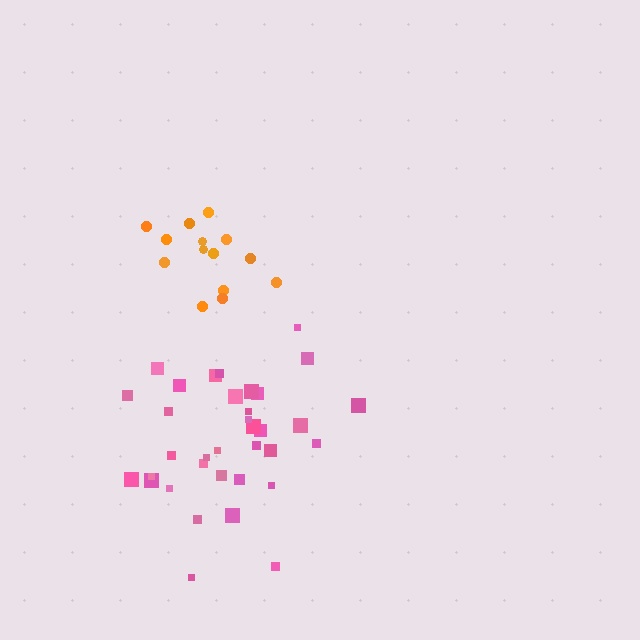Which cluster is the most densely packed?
Orange.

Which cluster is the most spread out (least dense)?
Pink.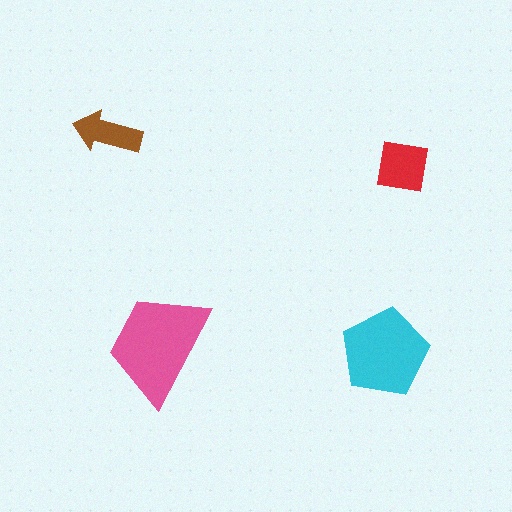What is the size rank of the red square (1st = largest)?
3rd.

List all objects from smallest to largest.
The brown arrow, the red square, the cyan pentagon, the pink trapezoid.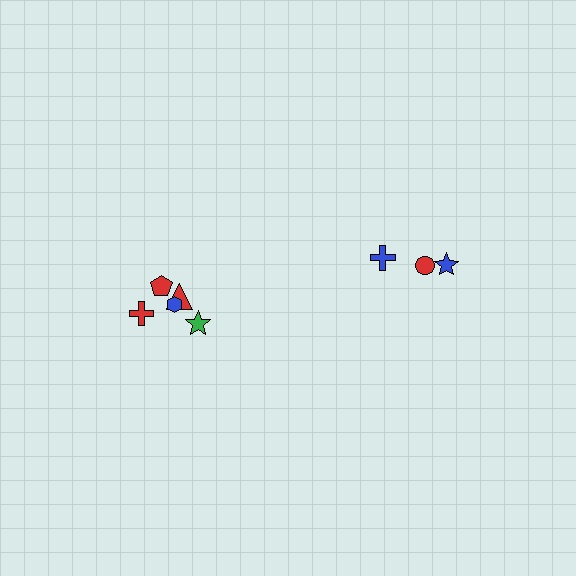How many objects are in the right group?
There are 3 objects.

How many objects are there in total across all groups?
There are 8 objects.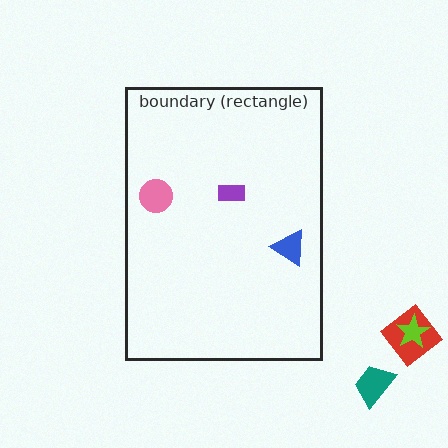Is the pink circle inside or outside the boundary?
Inside.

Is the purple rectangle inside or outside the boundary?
Inside.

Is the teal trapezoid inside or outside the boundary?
Outside.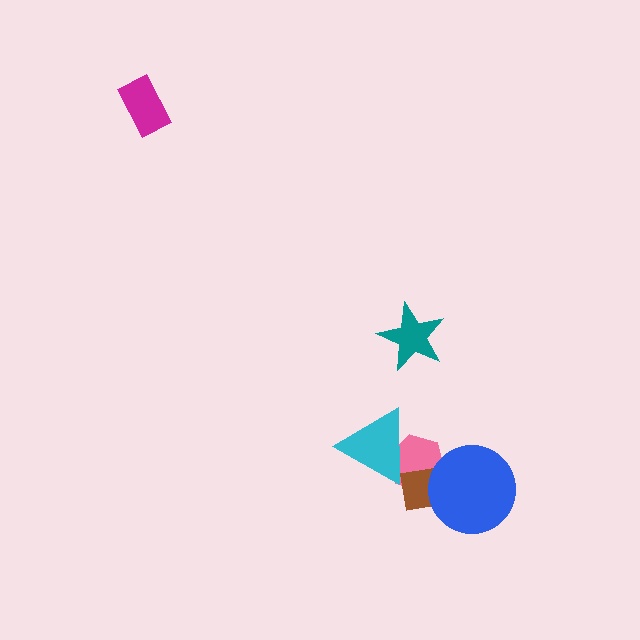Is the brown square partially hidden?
Yes, it is partially covered by another shape.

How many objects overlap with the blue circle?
2 objects overlap with the blue circle.